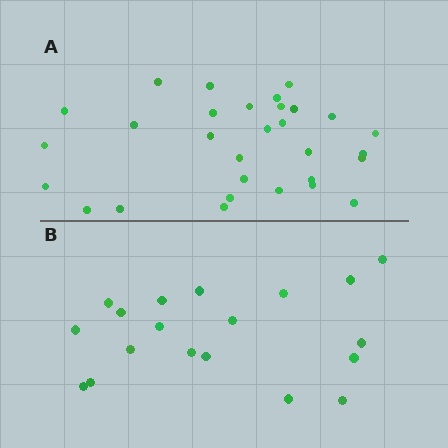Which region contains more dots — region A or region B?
Region A (the top region) has more dots.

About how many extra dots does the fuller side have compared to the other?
Region A has roughly 12 or so more dots than region B.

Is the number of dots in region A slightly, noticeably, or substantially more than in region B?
Region A has substantially more. The ratio is roughly 1.6 to 1.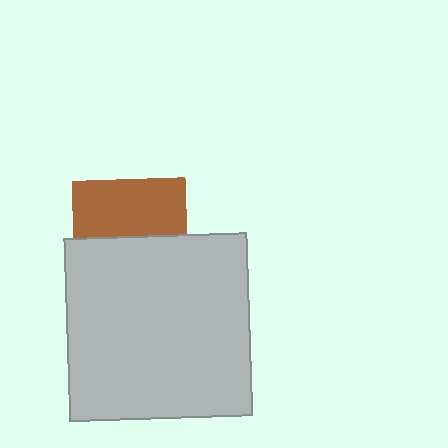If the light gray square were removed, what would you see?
You would see the complete brown square.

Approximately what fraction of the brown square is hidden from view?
Roughly 49% of the brown square is hidden behind the light gray square.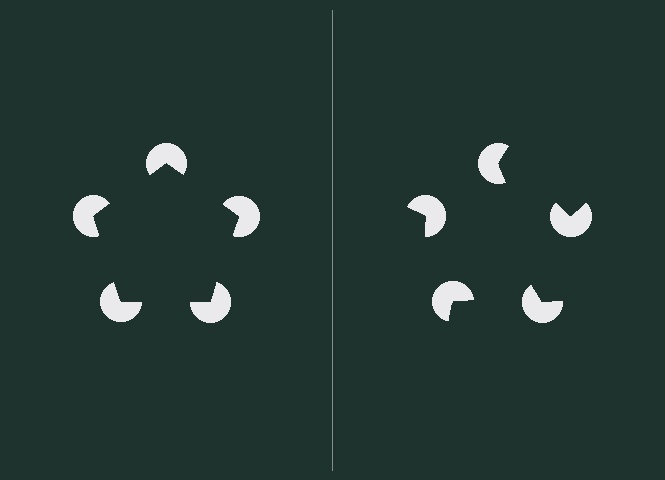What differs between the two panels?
The pac-man discs are positioned identically on both sides; only the wedge orientations differ. On the left they align to a pentagon; on the right they are misaligned.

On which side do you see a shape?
An illusory pentagon appears on the left side. On the right side the wedge cuts are rotated, so no coherent shape forms.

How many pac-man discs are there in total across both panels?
10 — 5 on each side.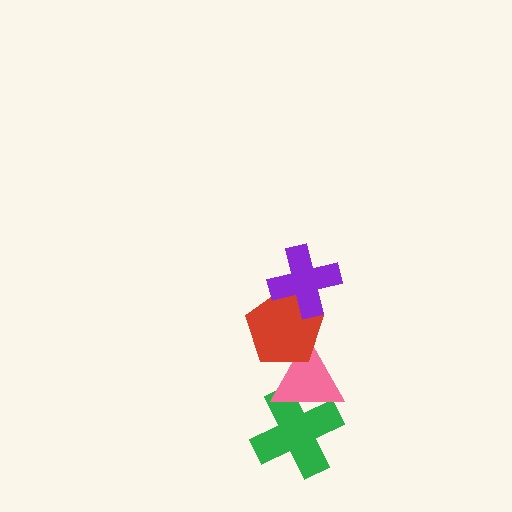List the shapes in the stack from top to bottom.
From top to bottom: the purple cross, the red pentagon, the pink triangle, the green cross.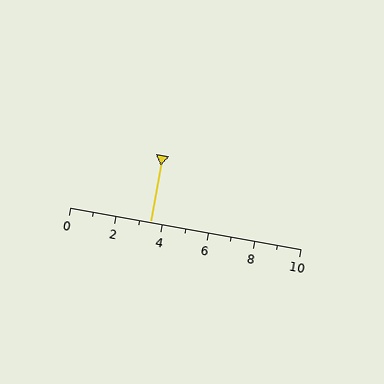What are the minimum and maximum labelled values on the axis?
The axis runs from 0 to 10.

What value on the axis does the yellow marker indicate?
The marker indicates approximately 3.5.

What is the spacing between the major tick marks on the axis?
The major ticks are spaced 2 apart.